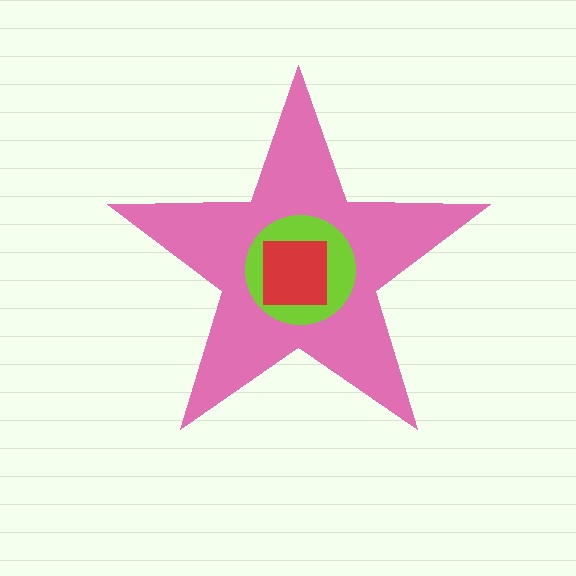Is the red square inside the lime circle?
Yes.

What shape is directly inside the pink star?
The lime circle.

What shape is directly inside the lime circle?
The red square.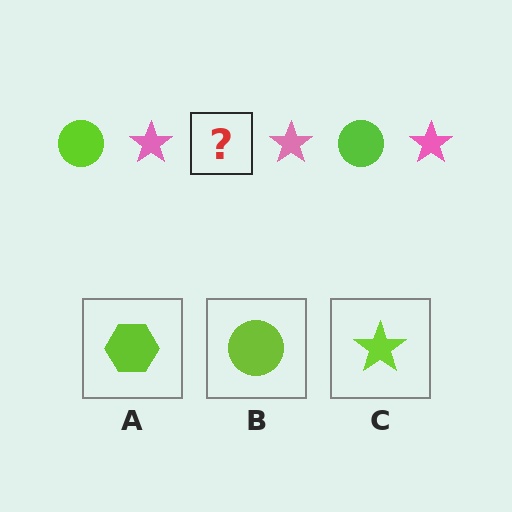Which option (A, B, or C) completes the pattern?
B.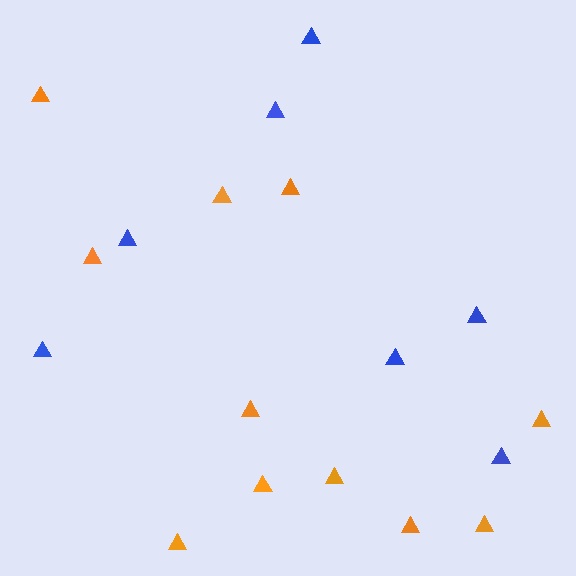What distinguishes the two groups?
There are 2 groups: one group of orange triangles (11) and one group of blue triangles (7).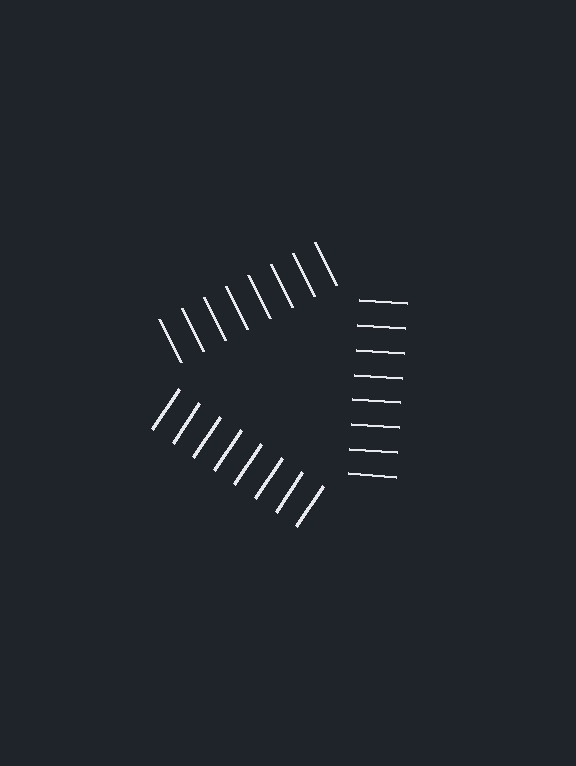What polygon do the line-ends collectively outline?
An illusory triangle — the line segments terminate on its edges but no continuous stroke is drawn.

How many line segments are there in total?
24 — 8 along each of the 3 edges.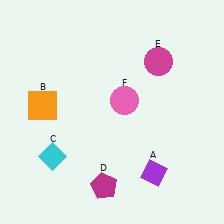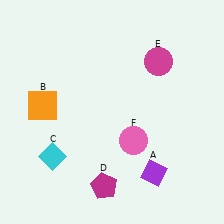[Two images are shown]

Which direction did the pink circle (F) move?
The pink circle (F) moved down.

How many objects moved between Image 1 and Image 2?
1 object moved between the two images.